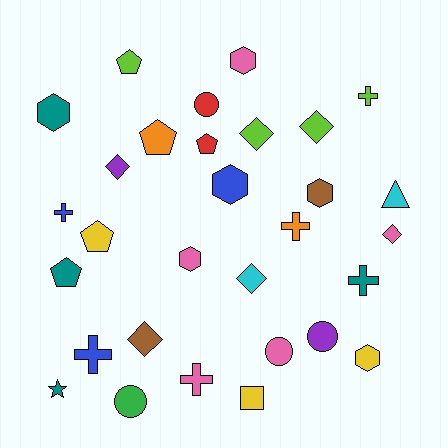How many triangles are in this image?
There is 1 triangle.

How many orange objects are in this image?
There are 2 orange objects.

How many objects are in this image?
There are 30 objects.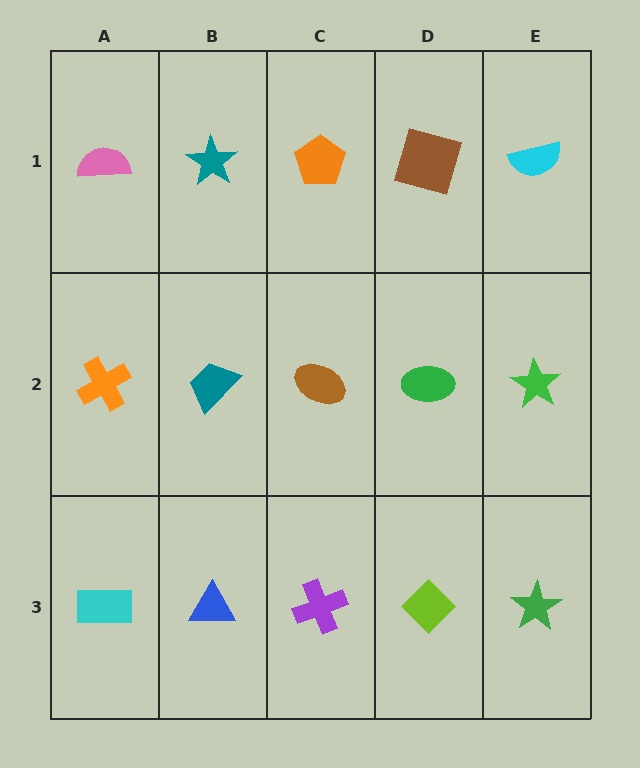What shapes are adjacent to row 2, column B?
A teal star (row 1, column B), a blue triangle (row 3, column B), an orange cross (row 2, column A), a brown ellipse (row 2, column C).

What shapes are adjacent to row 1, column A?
An orange cross (row 2, column A), a teal star (row 1, column B).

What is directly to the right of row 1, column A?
A teal star.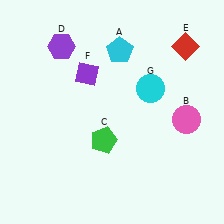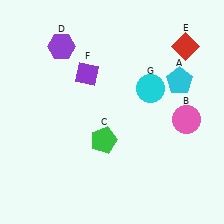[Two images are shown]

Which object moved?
The cyan pentagon (A) moved right.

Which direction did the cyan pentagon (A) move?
The cyan pentagon (A) moved right.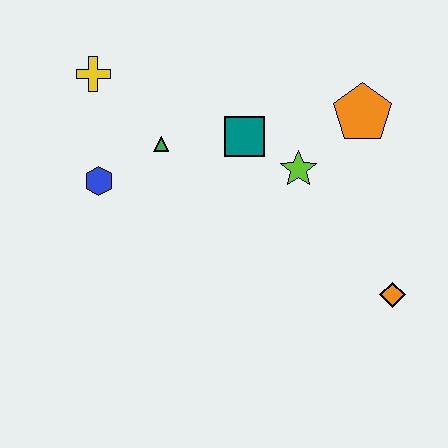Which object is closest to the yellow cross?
The green triangle is closest to the yellow cross.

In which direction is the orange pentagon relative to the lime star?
The orange pentagon is to the right of the lime star.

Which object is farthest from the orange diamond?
The yellow cross is farthest from the orange diamond.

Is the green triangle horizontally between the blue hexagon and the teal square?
Yes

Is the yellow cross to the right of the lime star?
No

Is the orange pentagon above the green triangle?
Yes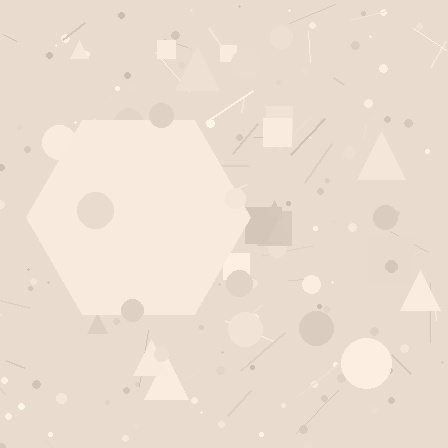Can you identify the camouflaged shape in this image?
The camouflaged shape is a hexagon.